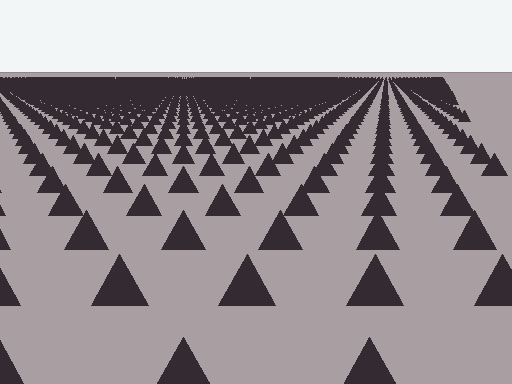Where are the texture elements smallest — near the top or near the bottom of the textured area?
Near the top.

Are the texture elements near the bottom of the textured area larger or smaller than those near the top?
Larger. Near the bottom, elements are closer to the viewer and appear at a bigger on-screen size.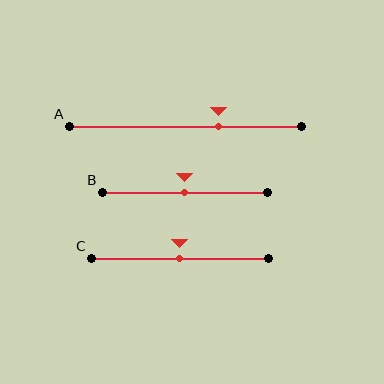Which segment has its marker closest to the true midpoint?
Segment B has its marker closest to the true midpoint.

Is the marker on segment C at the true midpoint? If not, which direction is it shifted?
Yes, the marker on segment C is at the true midpoint.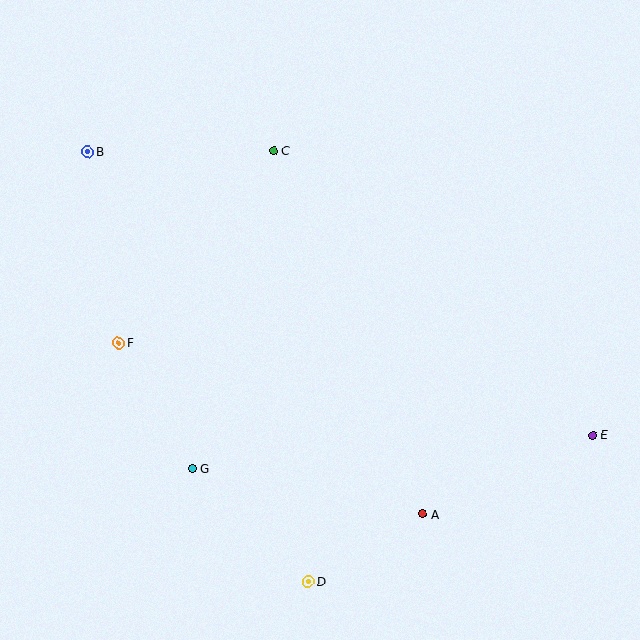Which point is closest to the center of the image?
Point C at (274, 151) is closest to the center.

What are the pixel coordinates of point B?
Point B is at (88, 152).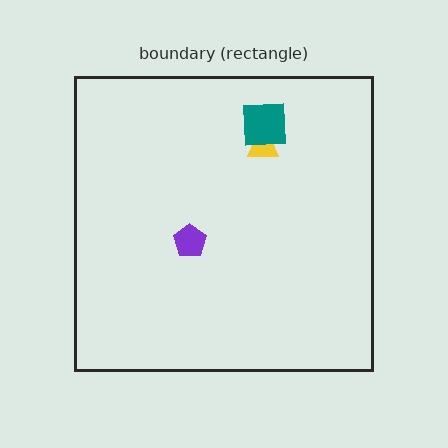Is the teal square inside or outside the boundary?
Inside.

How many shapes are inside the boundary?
3 inside, 0 outside.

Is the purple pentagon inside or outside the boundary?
Inside.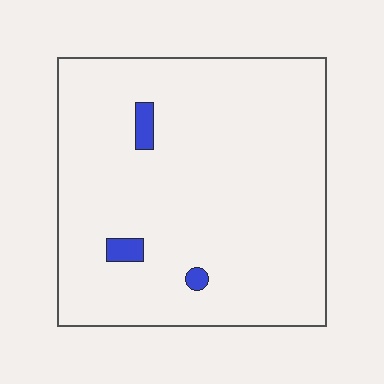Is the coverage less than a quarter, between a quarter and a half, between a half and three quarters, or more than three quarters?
Less than a quarter.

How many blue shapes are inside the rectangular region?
3.